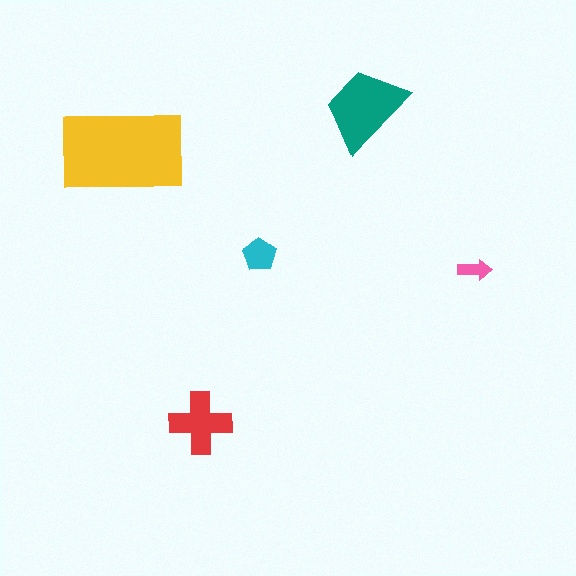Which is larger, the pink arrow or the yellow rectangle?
The yellow rectangle.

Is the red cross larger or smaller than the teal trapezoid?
Smaller.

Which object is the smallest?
The pink arrow.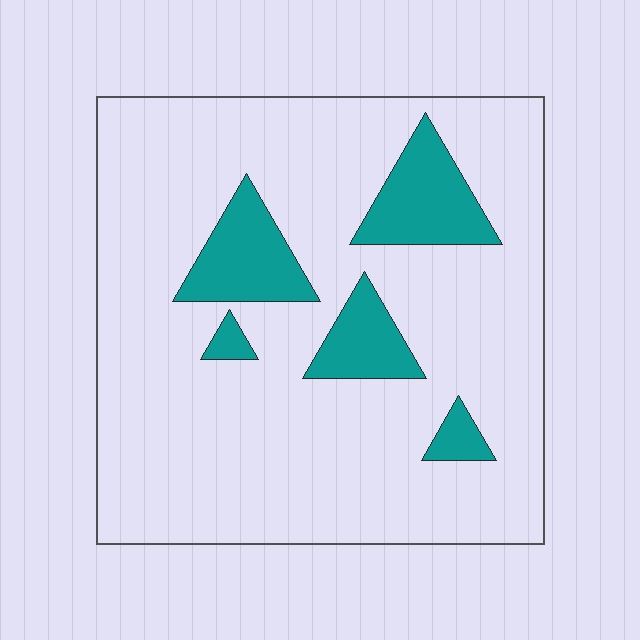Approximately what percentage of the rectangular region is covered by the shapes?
Approximately 15%.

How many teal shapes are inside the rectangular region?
5.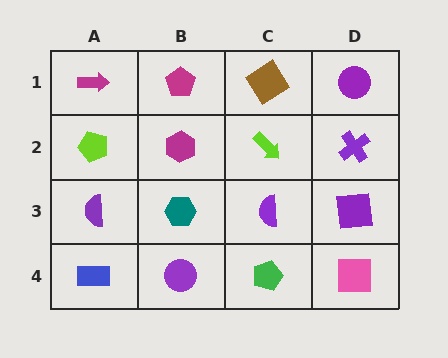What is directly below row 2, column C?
A purple semicircle.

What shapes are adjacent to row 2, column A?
A magenta arrow (row 1, column A), a purple semicircle (row 3, column A), a magenta hexagon (row 2, column B).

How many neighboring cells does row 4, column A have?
2.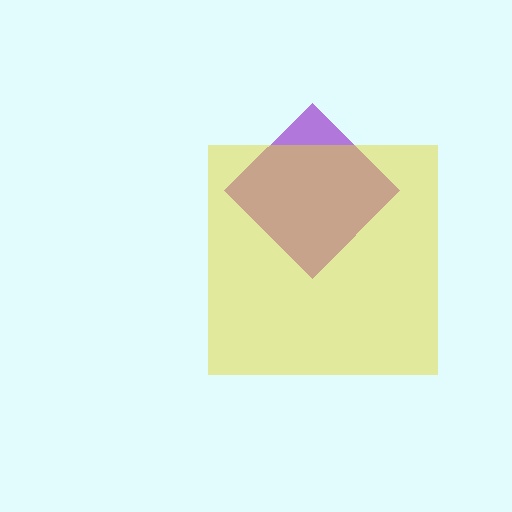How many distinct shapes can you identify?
There are 2 distinct shapes: a purple diamond, a yellow square.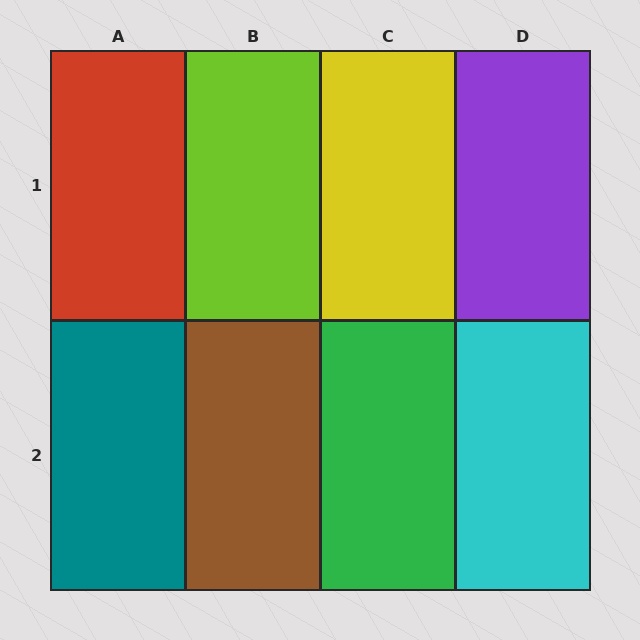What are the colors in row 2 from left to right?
Teal, brown, green, cyan.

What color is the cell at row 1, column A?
Red.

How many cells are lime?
1 cell is lime.